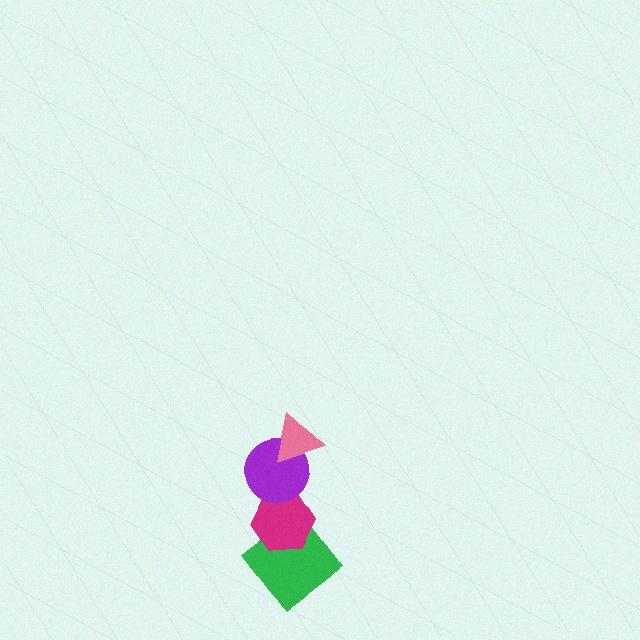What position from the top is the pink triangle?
The pink triangle is 1st from the top.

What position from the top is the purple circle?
The purple circle is 2nd from the top.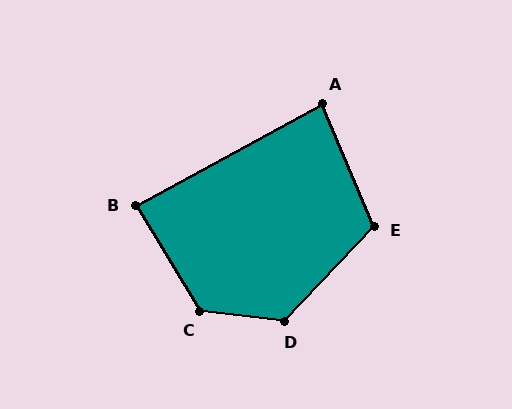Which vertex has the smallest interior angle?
A, at approximately 84 degrees.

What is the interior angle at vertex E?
Approximately 114 degrees (obtuse).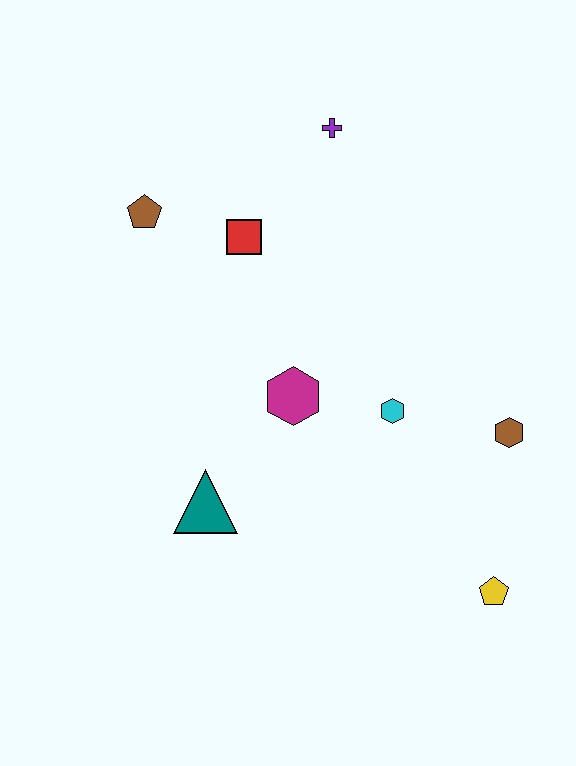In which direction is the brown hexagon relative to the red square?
The brown hexagon is to the right of the red square.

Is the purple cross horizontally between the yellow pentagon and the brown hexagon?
No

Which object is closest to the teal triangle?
The magenta hexagon is closest to the teal triangle.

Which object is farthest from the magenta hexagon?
The yellow pentagon is farthest from the magenta hexagon.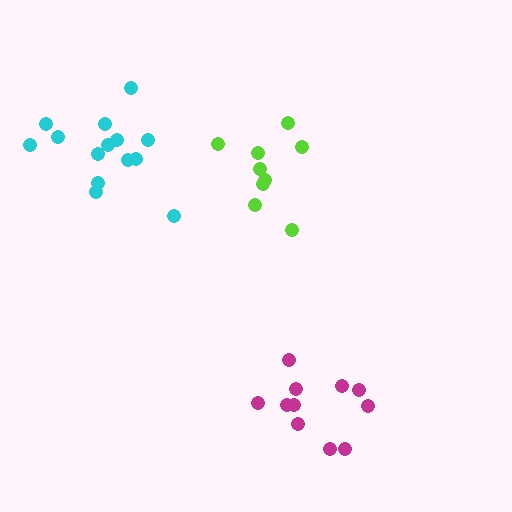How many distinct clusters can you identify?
There are 3 distinct clusters.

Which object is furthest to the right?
The magenta cluster is rightmost.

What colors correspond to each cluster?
The clusters are colored: cyan, magenta, lime.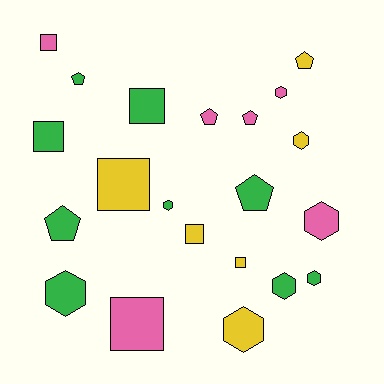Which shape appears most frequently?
Hexagon, with 8 objects.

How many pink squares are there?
There are 2 pink squares.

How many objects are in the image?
There are 21 objects.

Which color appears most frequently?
Green, with 9 objects.